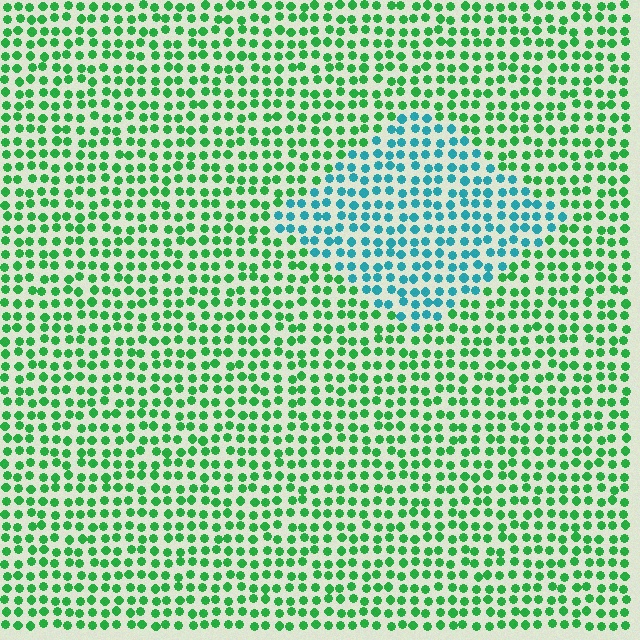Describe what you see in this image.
The image is filled with small green elements in a uniform arrangement. A diamond-shaped region is visible where the elements are tinted to a slightly different hue, forming a subtle color boundary.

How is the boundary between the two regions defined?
The boundary is defined purely by a slight shift in hue (about 53 degrees). Spacing, size, and orientation are identical on both sides.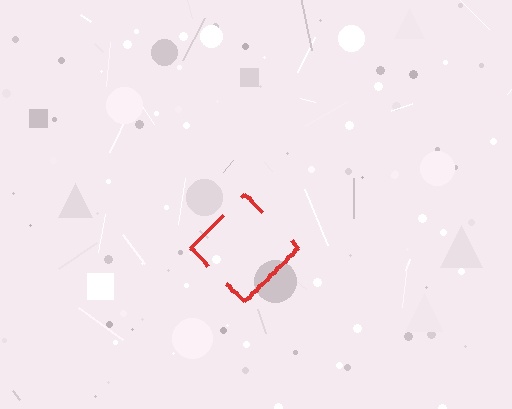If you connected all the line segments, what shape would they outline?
They would outline a diamond.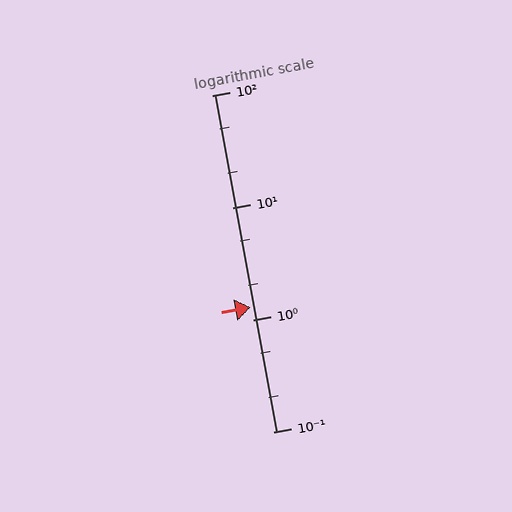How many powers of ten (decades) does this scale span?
The scale spans 3 decades, from 0.1 to 100.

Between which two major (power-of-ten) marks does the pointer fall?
The pointer is between 1 and 10.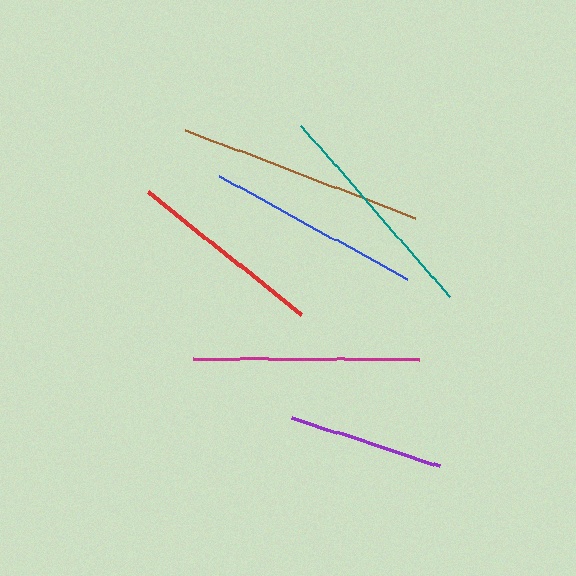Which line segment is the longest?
The brown line is the longest at approximately 246 pixels.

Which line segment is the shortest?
The purple line is the shortest at approximately 156 pixels.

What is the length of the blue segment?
The blue segment is approximately 214 pixels long.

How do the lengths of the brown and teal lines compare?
The brown and teal lines are approximately the same length.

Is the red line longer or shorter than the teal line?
The teal line is longer than the red line.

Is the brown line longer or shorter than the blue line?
The brown line is longer than the blue line.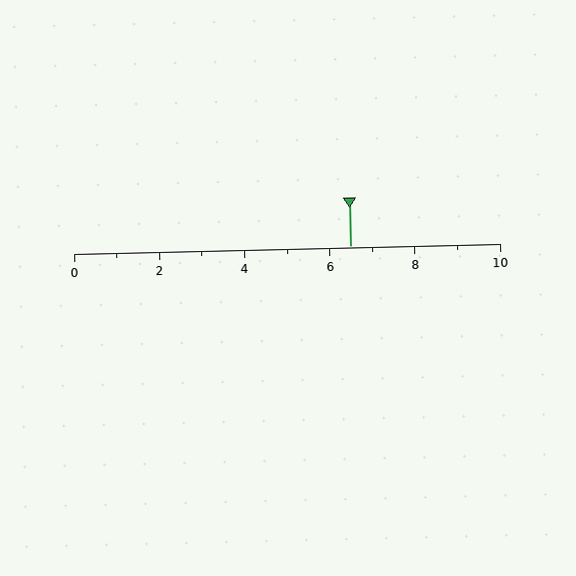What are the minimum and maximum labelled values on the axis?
The axis runs from 0 to 10.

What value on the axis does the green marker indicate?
The marker indicates approximately 6.5.